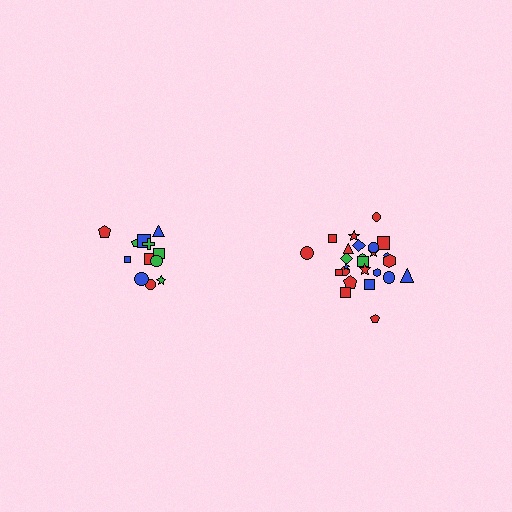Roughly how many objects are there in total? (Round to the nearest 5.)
Roughly 35 objects in total.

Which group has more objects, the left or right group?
The right group.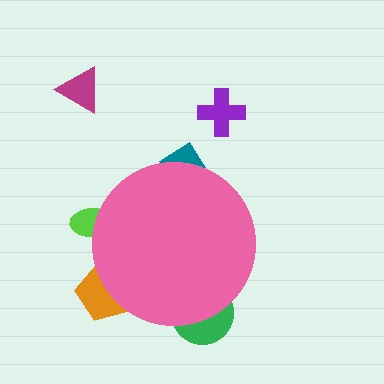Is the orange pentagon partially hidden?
Yes, the orange pentagon is partially hidden behind the pink circle.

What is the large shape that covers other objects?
A pink circle.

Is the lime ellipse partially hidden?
Yes, the lime ellipse is partially hidden behind the pink circle.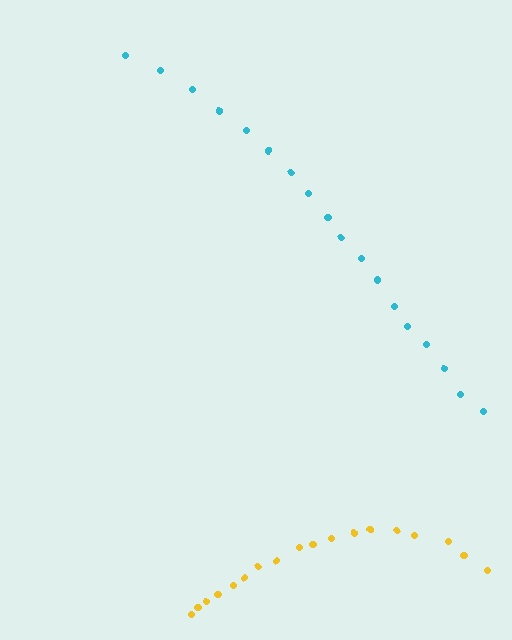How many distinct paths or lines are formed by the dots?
There are 2 distinct paths.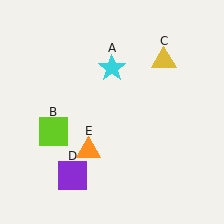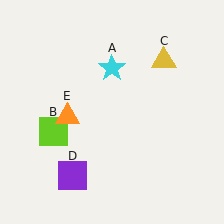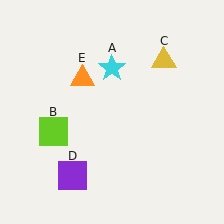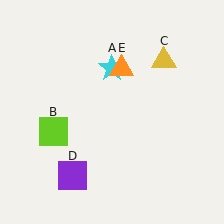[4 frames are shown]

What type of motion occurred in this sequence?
The orange triangle (object E) rotated clockwise around the center of the scene.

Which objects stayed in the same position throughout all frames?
Cyan star (object A) and lime square (object B) and yellow triangle (object C) and purple square (object D) remained stationary.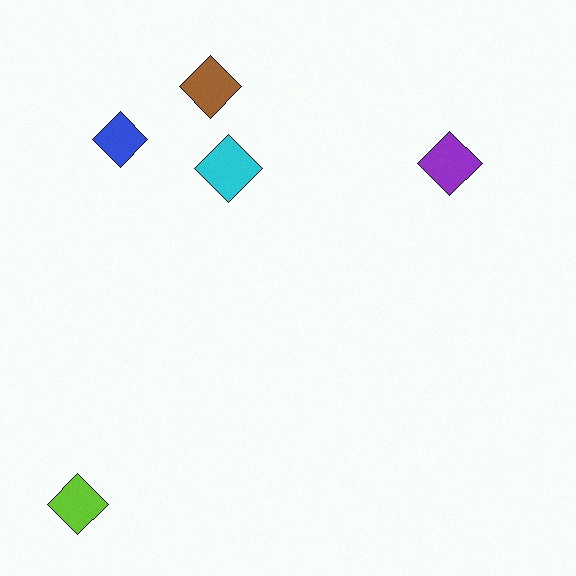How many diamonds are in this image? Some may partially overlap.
There are 5 diamonds.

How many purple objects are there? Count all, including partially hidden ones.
There is 1 purple object.